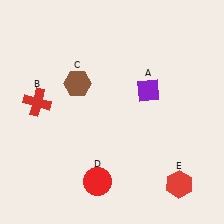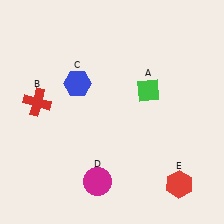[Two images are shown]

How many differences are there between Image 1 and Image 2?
There are 3 differences between the two images.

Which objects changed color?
A changed from purple to green. C changed from brown to blue. D changed from red to magenta.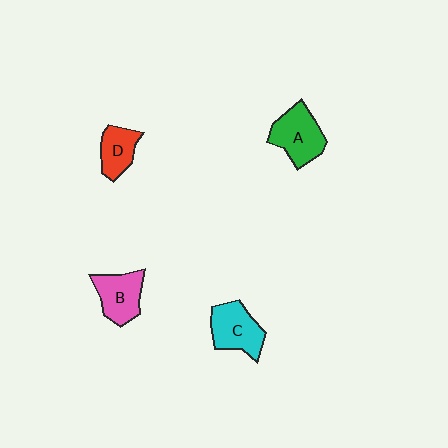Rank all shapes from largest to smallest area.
From largest to smallest: A (green), C (cyan), B (pink), D (red).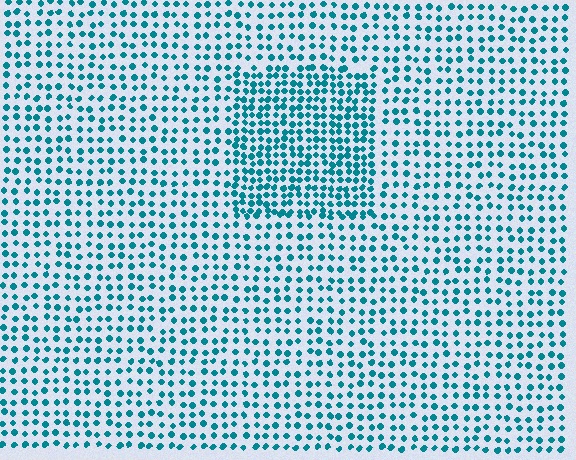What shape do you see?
I see a rectangle.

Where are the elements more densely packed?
The elements are more densely packed inside the rectangle boundary.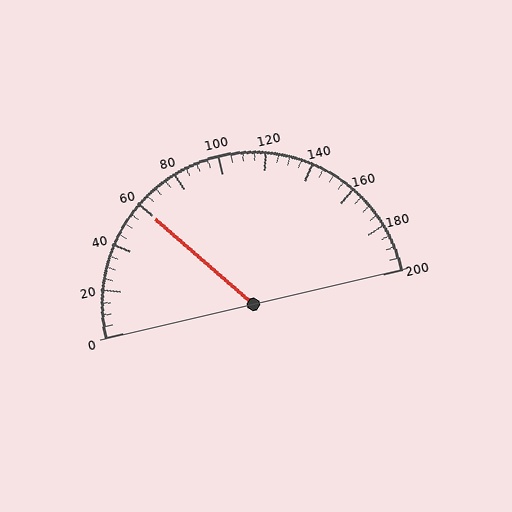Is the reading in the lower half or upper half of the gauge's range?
The reading is in the lower half of the range (0 to 200).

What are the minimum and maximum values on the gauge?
The gauge ranges from 0 to 200.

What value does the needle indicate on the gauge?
The needle indicates approximately 60.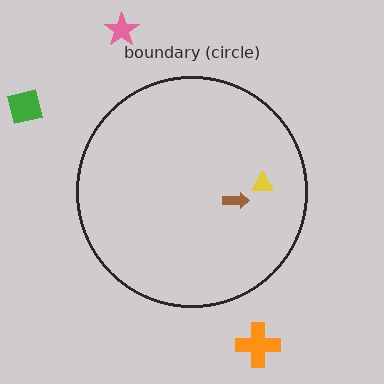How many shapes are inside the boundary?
2 inside, 3 outside.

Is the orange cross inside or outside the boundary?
Outside.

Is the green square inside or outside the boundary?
Outside.